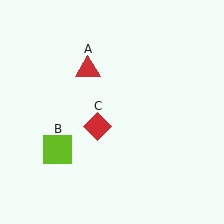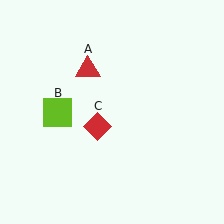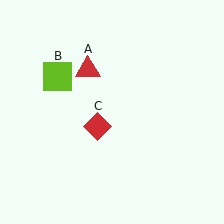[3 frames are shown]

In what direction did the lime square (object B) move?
The lime square (object B) moved up.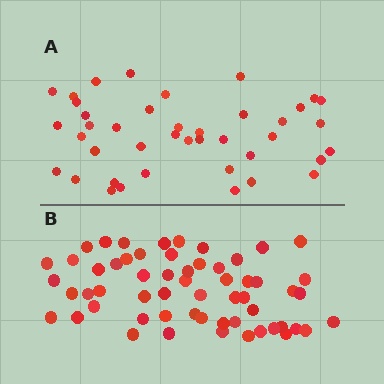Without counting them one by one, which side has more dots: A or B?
Region B (the bottom region) has more dots.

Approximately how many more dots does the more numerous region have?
Region B has approximately 15 more dots than region A.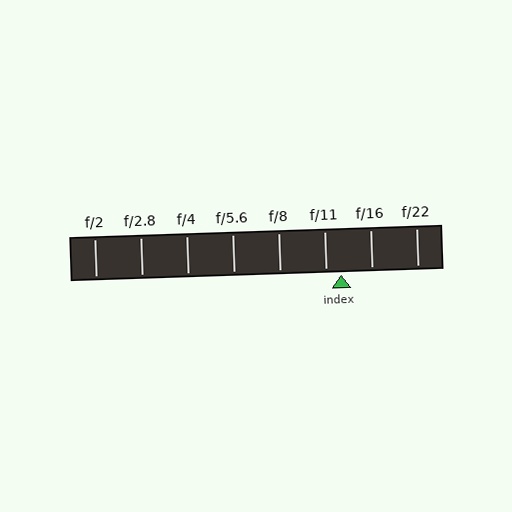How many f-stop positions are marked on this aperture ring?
There are 8 f-stop positions marked.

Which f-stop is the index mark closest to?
The index mark is closest to f/11.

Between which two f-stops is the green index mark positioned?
The index mark is between f/11 and f/16.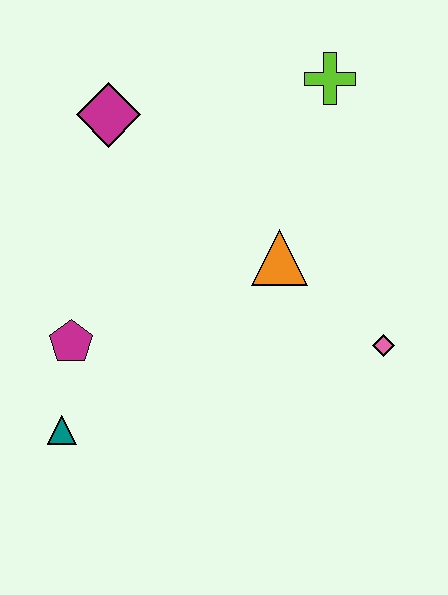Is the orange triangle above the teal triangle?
Yes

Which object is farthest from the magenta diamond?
The pink diamond is farthest from the magenta diamond.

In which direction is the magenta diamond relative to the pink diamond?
The magenta diamond is to the left of the pink diamond.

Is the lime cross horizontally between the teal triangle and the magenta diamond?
No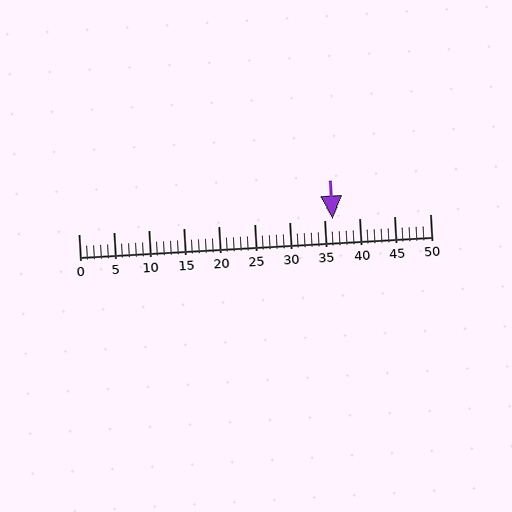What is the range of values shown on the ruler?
The ruler shows values from 0 to 50.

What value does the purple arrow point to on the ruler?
The purple arrow points to approximately 36.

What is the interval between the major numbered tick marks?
The major tick marks are spaced 5 units apart.